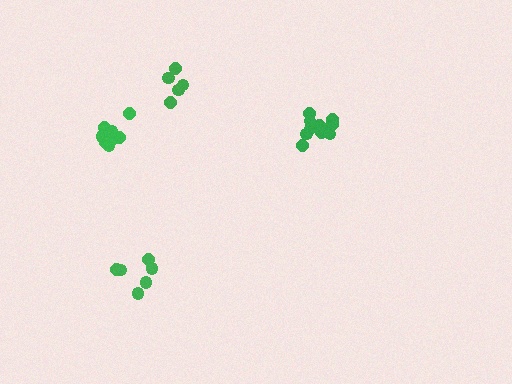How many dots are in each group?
Group 1: 6 dots, Group 2: 9 dots, Group 3: 11 dots, Group 4: 5 dots (31 total).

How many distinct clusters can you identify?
There are 4 distinct clusters.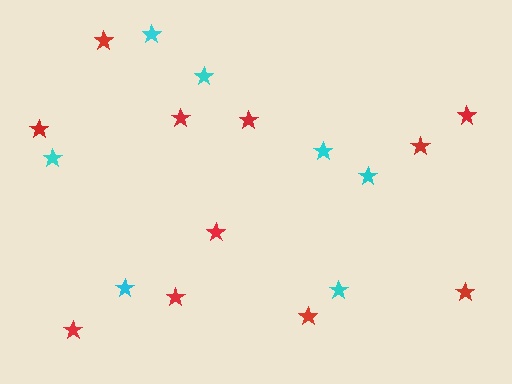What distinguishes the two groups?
There are 2 groups: one group of red stars (11) and one group of cyan stars (7).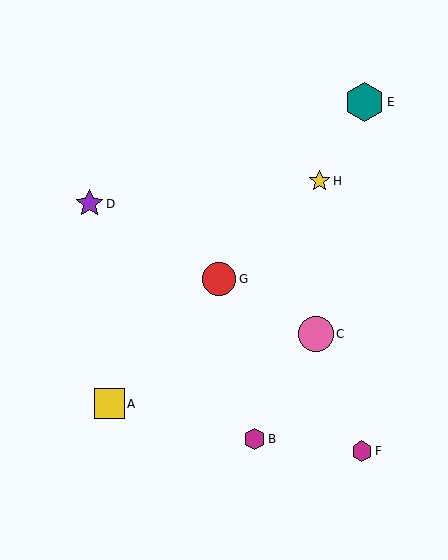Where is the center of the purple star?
The center of the purple star is at (89, 204).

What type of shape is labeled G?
Shape G is a red circle.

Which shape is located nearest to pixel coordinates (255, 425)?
The magenta hexagon (labeled B) at (255, 439) is nearest to that location.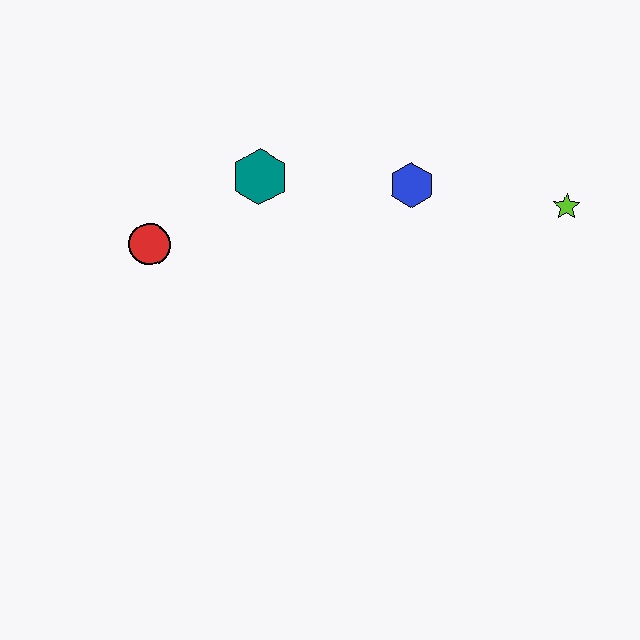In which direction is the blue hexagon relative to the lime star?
The blue hexagon is to the left of the lime star.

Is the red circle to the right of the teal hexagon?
No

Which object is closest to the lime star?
The blue hexagon is closest to the lime star.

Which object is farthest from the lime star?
The red circle is farthest from the lime star.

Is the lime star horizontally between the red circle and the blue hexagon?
No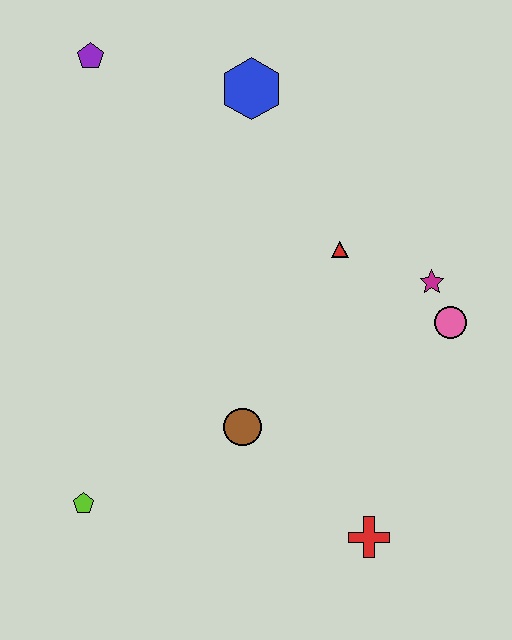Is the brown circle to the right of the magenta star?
No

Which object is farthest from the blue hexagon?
The red cross is farthest from the blue hexagon.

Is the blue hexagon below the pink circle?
No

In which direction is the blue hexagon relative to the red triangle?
The blue hexagon is above the red triangle.